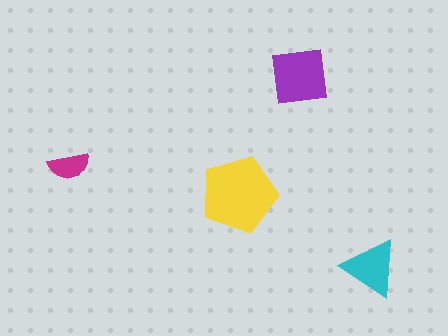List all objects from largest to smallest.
The yellow pentagon, the purple square, the cyan triangle, the magenta semicircle.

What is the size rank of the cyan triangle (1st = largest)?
3rd.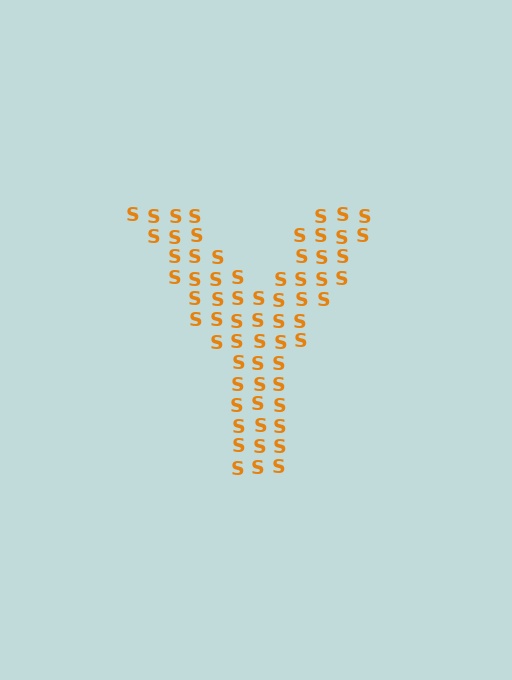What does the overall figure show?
The overall figure shows the letter Y.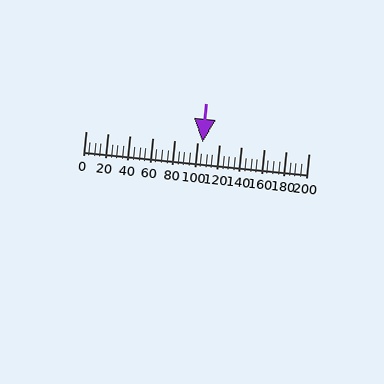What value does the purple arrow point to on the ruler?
The purple arrow points to approximately 105.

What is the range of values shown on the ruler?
The ruler shows values from 0 to 200.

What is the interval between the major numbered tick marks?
The major tick marks are spaced 20 units apart.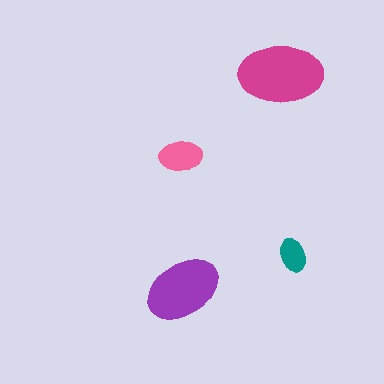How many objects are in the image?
There are 4 objects in the image.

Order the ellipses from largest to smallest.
the magenta one, the purple one, the pink one, the teal one.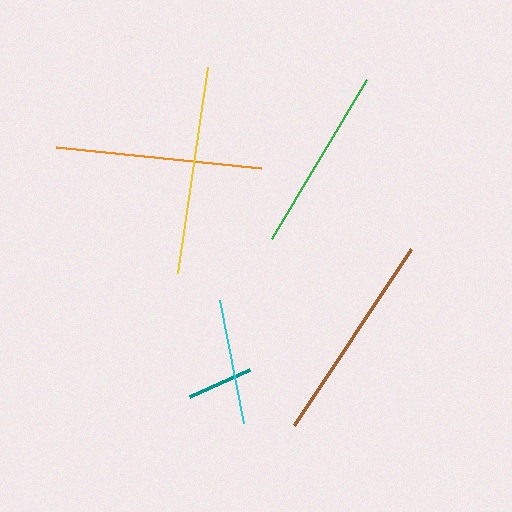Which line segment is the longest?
The brown line is the longest at approximately 212 pixels.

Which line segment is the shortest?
The teal line is the shortest at approximately 66 pixels.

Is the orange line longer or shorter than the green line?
The orange line is longer than the green line.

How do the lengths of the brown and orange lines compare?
The brown and orange lines are approximately the same length.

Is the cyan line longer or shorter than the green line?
The green line is longer than the cyan line.